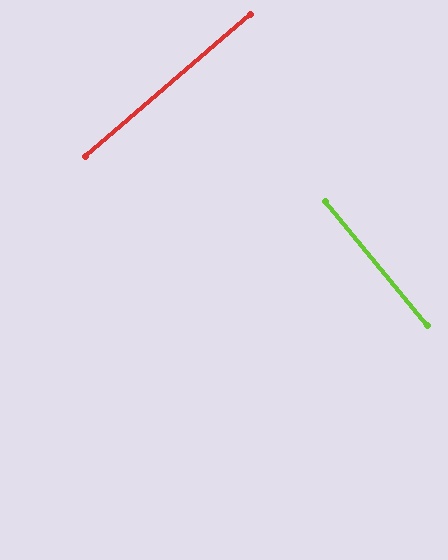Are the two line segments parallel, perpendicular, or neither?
Perpendicular — they meet at approximately 89°.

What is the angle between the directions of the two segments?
Approximately 89 degrees.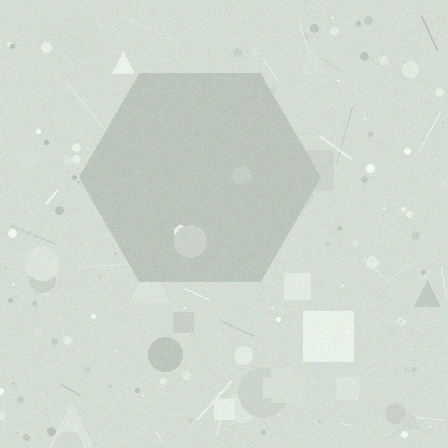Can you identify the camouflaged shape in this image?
The camouflaged shape is a hexagon.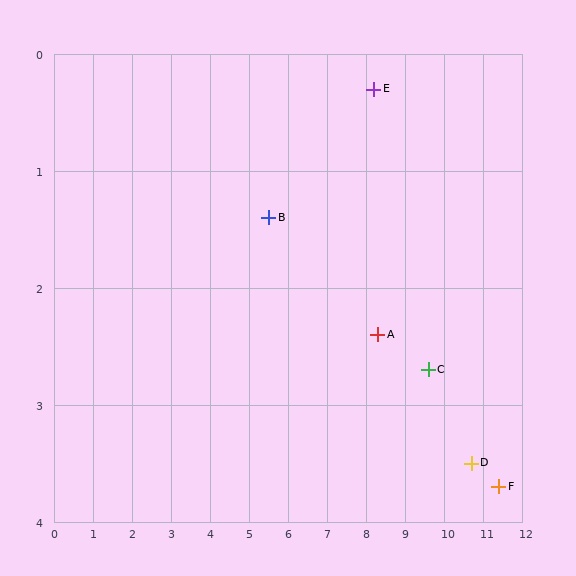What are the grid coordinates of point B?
Point B is at approximately (5.5, 1.4).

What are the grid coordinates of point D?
Point D is at approximately (10.7, 3.5).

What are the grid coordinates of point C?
Point C is at approximately (9.6, 2.7).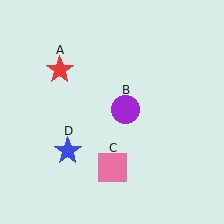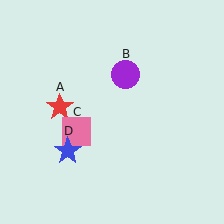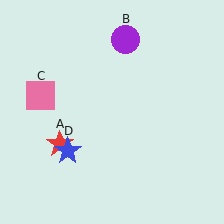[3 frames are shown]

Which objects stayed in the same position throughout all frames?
Blue star (object D) remained stationary.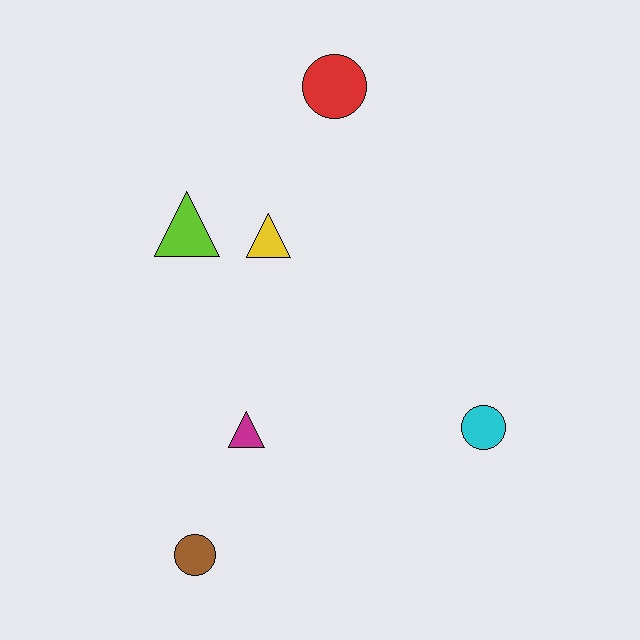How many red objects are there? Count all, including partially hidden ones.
There is 1 red object.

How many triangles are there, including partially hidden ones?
There are 3 triangles.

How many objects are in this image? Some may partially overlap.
There are 6 objects.